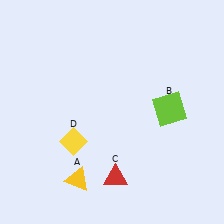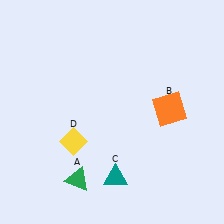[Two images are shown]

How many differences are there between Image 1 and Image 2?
There are 3 differences between the two images.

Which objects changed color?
A changed from yellow to green. B changed from lime to orange. C changed from red to teal.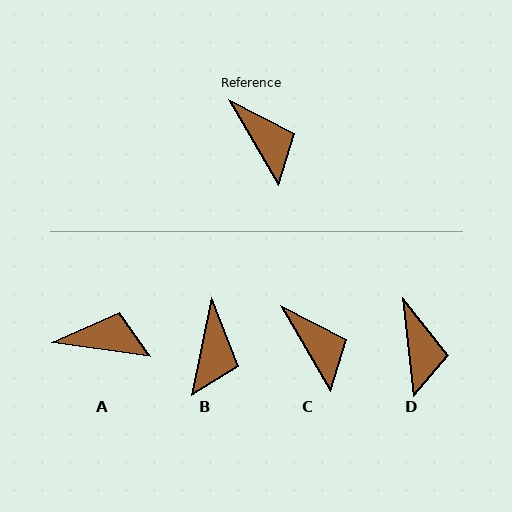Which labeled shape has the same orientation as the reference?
C.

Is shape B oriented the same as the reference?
No, it is off by about 41 degrees.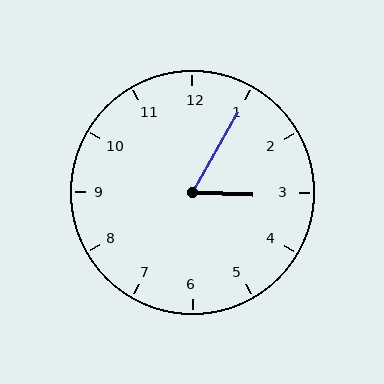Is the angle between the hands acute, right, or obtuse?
It is acute.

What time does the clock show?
3:05.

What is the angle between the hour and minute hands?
Approximately 62 degrees.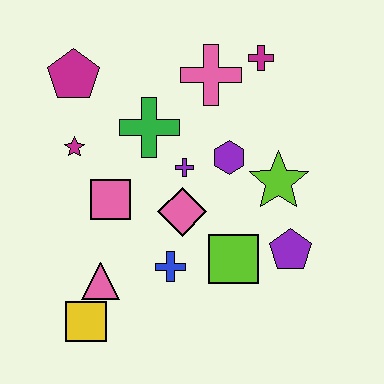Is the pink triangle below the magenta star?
Yes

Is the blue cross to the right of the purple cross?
No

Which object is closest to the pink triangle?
The yellow square is closest to the pink triangle.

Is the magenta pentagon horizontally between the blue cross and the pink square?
No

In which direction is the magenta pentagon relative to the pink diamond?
The magenta pentagon is above the pink diamond.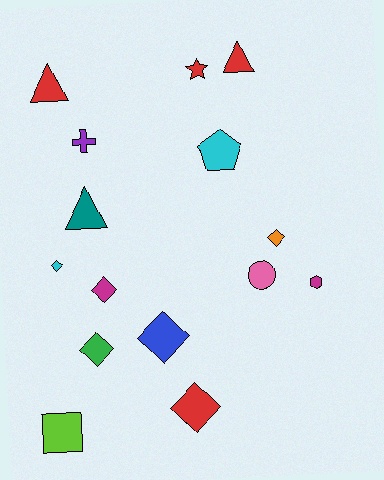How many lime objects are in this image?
There is 1 lime object.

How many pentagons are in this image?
There is 1 pentagon.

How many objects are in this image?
There are 15 objects.